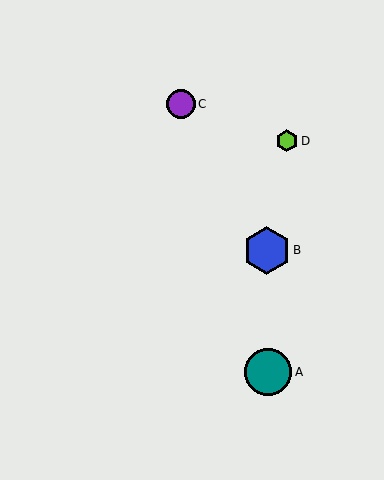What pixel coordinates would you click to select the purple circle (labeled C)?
Click at (181, 104) to select the purple circle C.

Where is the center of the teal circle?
The center of the teal circle is at (268, 372).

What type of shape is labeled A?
Shape A is a teal circle.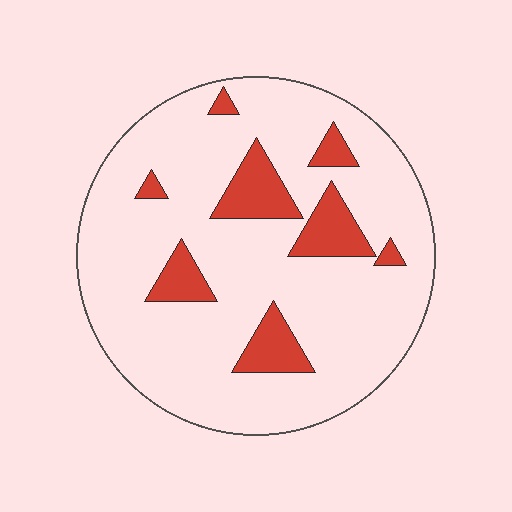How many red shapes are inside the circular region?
8.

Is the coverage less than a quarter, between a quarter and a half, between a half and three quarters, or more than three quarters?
Less than a quarter.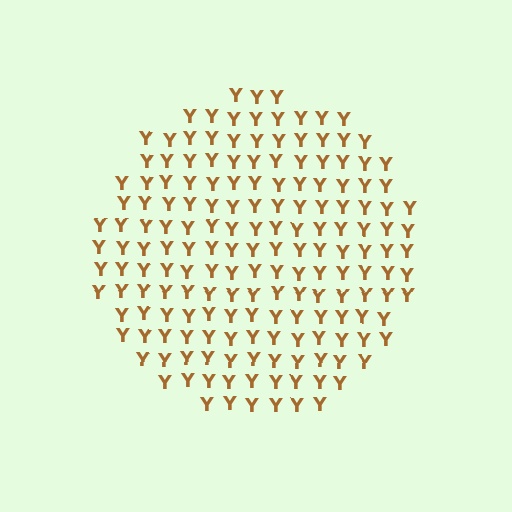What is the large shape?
The large shape is a circle.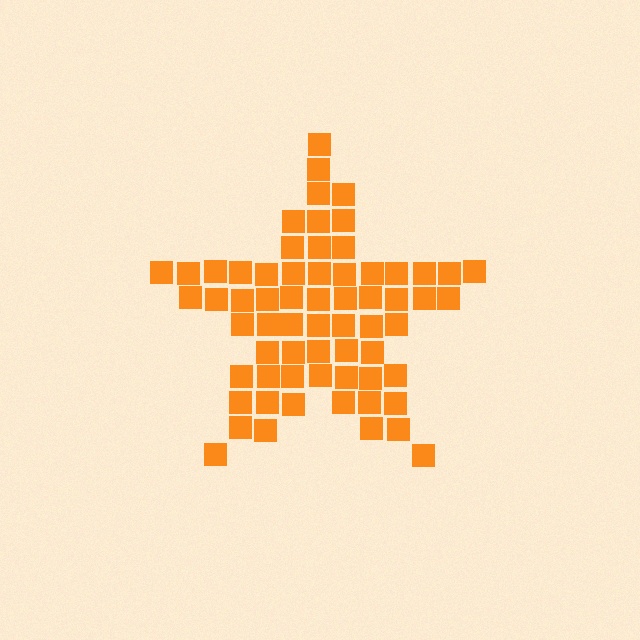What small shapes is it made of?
It is made of small squares.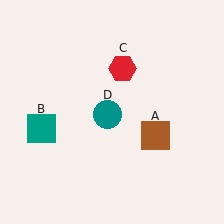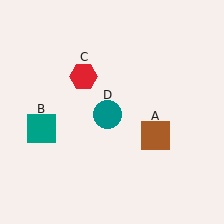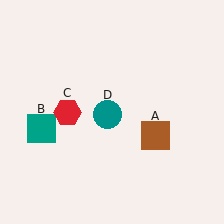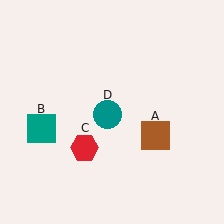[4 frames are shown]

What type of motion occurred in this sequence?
The red hexagon (object C) rotated counterclockwise around the center of the scene.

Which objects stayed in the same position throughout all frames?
Brown square (object A) and teal square (object B) and teal circle (object D) remained stationary.